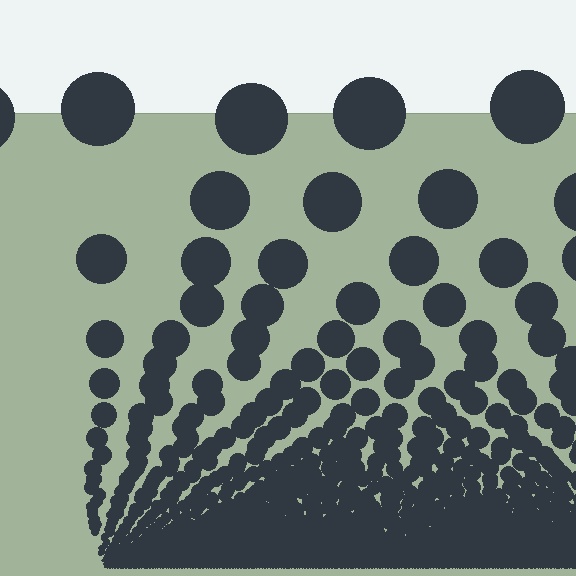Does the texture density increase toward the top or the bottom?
Density increases toward the bottom.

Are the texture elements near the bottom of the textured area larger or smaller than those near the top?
Smaller. The gradient is inverted — elements near the bottom are smaller and denser.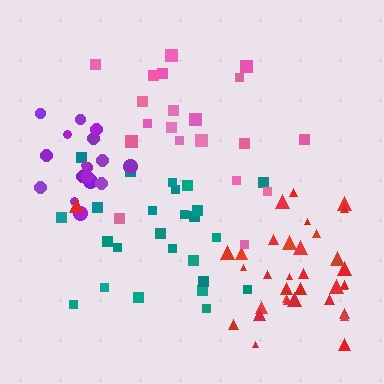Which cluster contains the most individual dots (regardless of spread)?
Red (35).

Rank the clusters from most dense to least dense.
purple, teal, red, pink.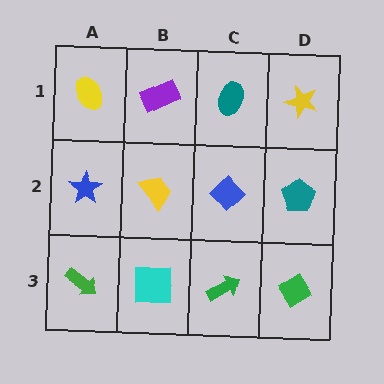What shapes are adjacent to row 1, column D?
A teal pentagon (row 2, column D), a teal ellipse (row 1, column C).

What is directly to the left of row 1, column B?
A yellow ellipse.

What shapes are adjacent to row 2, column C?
A teal ellipse (row 1, column C), a green arrow (row 3, column C), a yellow trapezoid (row 2, column B), a teal pentagon (row 2, column D).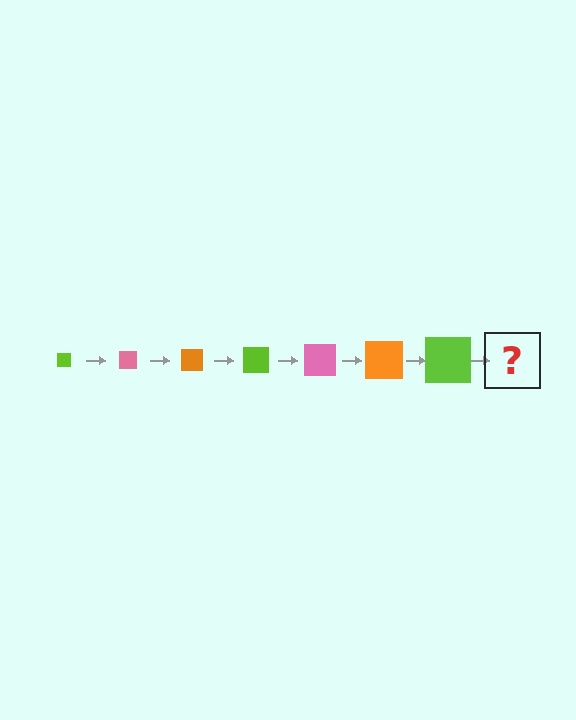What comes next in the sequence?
The next element should be a pink square, larger than the previous one.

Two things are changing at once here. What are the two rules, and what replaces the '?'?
The two rules are that the square grows larger each step and the color cycles through lime, pink, and orange. The '?' should be a pink square, larger than the previous one.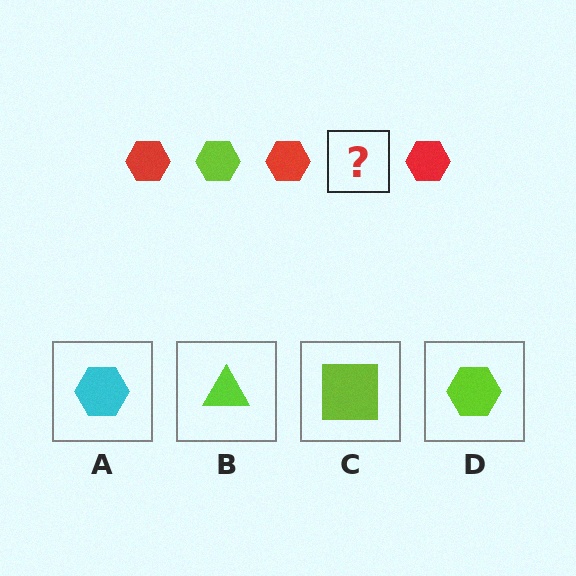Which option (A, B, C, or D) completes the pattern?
D.